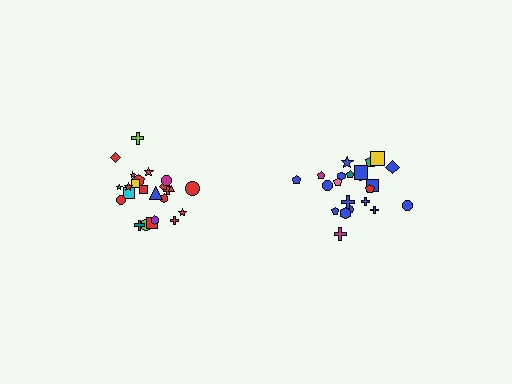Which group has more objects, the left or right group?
The left group.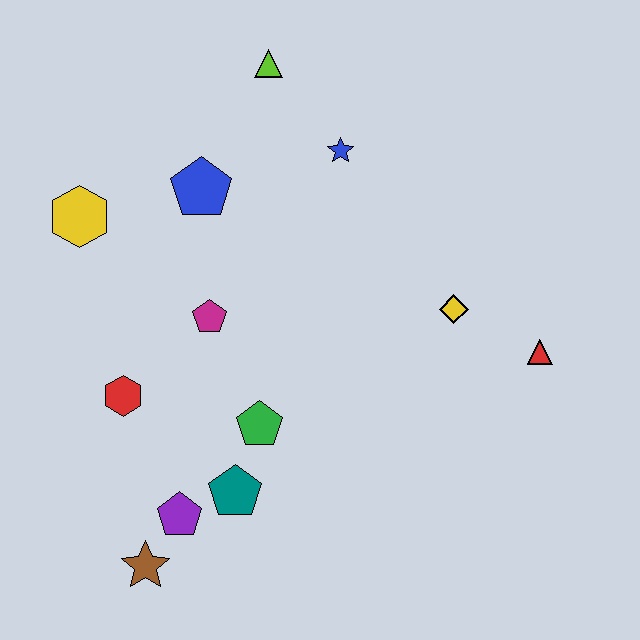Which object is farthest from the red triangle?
The yellow hexagon is farthest from the red triangle.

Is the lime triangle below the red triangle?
No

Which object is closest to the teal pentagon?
The purple pentagon is closest to the teal pentagon.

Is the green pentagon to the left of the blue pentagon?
No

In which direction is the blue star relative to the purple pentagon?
The blue star is above the purple pentagon.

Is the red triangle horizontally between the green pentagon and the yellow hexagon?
No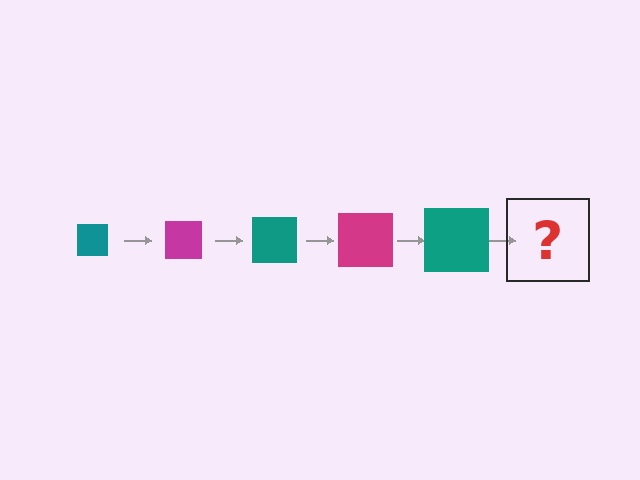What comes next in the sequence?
The next element should be a magenta square, larger than the previous one.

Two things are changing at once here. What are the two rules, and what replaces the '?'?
The two rules are that the square grows larger each step and the color cycles through teal and magenta. The '?' should be a magenta square, larger than the previous one.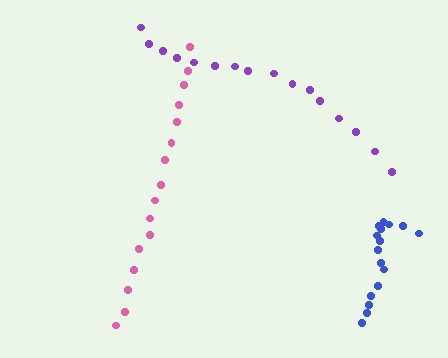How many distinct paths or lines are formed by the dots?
There are 3 distinct paths.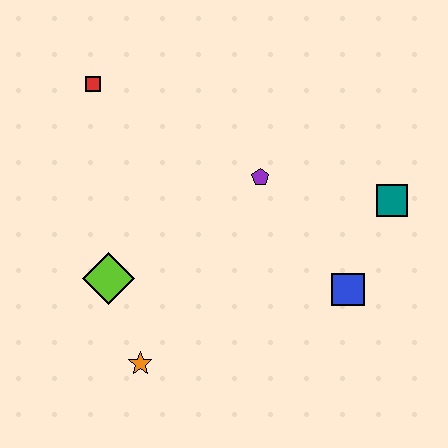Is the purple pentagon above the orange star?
Yes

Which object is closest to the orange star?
The lime diamond is closest to the orange star.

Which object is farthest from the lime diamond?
The teal square is farthest from the lime diamond.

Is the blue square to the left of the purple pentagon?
No